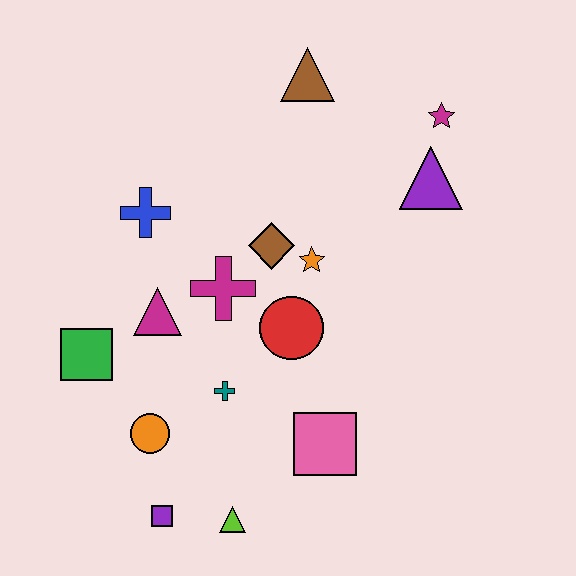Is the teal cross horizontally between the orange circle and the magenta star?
Yes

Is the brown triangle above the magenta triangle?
Yes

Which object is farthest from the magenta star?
The purple square is farthest from the magenta star.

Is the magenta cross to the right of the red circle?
No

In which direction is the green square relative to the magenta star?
The green square is to the left of the magenta star.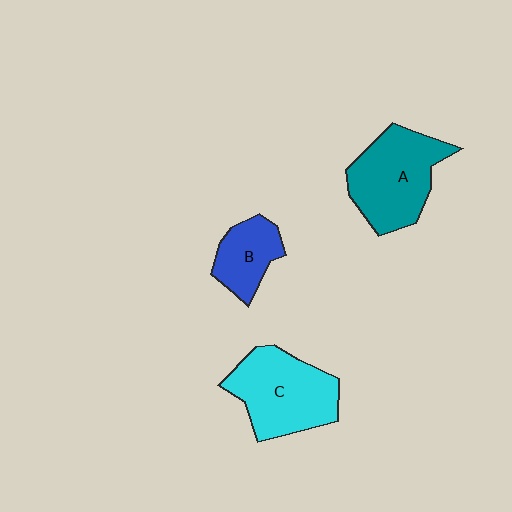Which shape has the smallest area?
Shape B (blue).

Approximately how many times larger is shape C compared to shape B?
Approximately 1.9 times.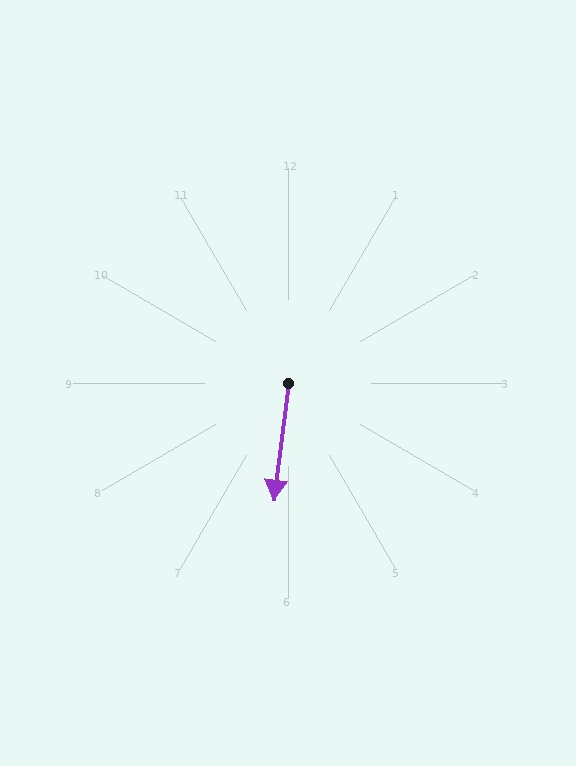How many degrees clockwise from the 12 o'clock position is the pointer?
Approximately 187 degrees.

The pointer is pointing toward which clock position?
Roughly 6 o'clock.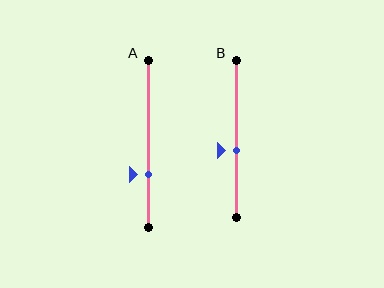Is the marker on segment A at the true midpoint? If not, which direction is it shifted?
No, the marker on segment A is shifted downward by about 18% of the segment length.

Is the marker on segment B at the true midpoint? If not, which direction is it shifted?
No, the marker on segment B is shifted downward by about 8% of the segment length.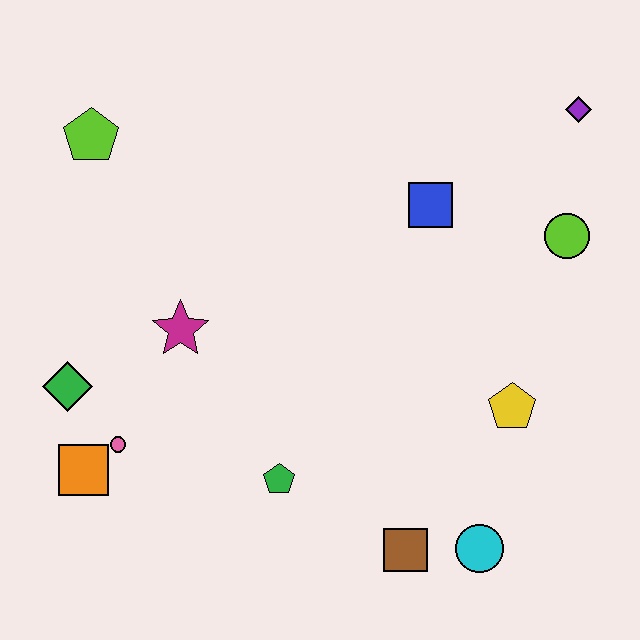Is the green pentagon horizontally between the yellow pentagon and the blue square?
No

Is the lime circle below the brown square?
No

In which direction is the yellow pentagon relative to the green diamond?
The yellow pentagon is to the right of the green diamond.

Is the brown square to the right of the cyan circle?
No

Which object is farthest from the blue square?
The orange square is farthest from the blue square.